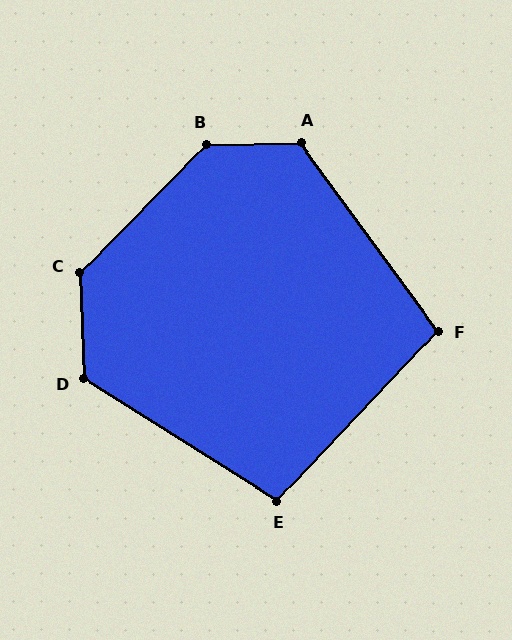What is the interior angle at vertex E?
Approximately 101 degrees (obtuse).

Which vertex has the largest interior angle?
B, at approximately 135 degrees.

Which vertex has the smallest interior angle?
F, at approximately 100 degrees.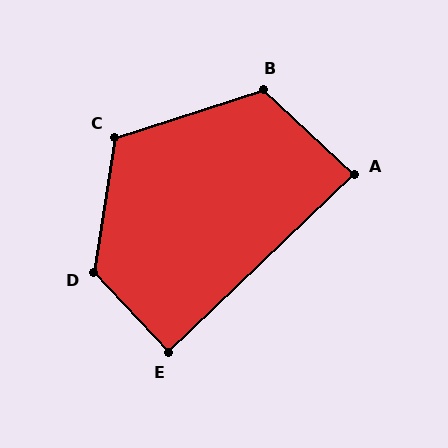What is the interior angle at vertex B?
Approximately 120 degrees (obtuse).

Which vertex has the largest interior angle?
D, at approximately 127 degrees.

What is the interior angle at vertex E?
Approximately 90 degrees (approximately right).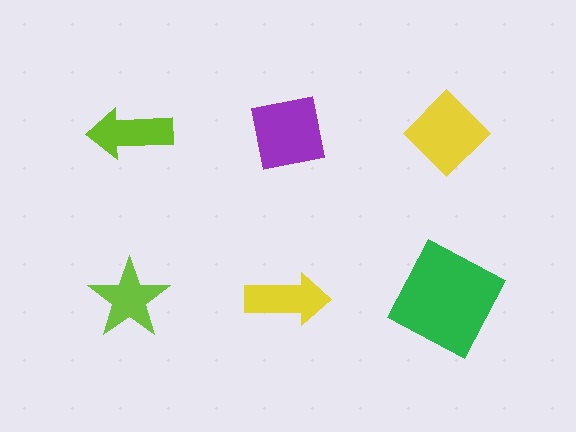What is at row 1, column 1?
A lime arrow.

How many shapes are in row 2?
3 shapes.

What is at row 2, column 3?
A green square.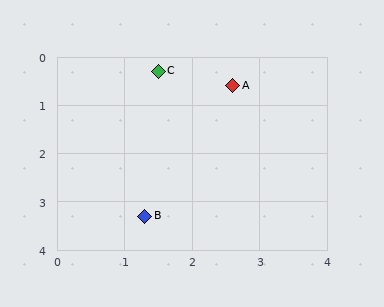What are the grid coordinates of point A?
Point A is at approximately (2.6, 0.6).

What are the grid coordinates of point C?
Point C is at approximately (1.5, 0.3).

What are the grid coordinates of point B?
Point B is at approximately (1.3, 3.3).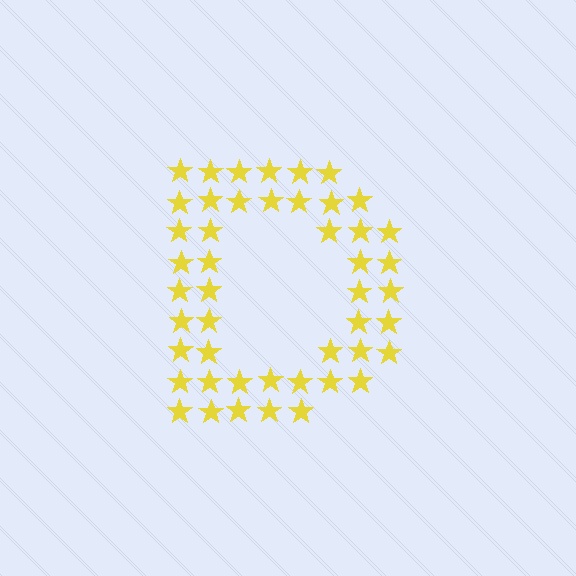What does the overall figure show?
The overall figure shows the letter D.